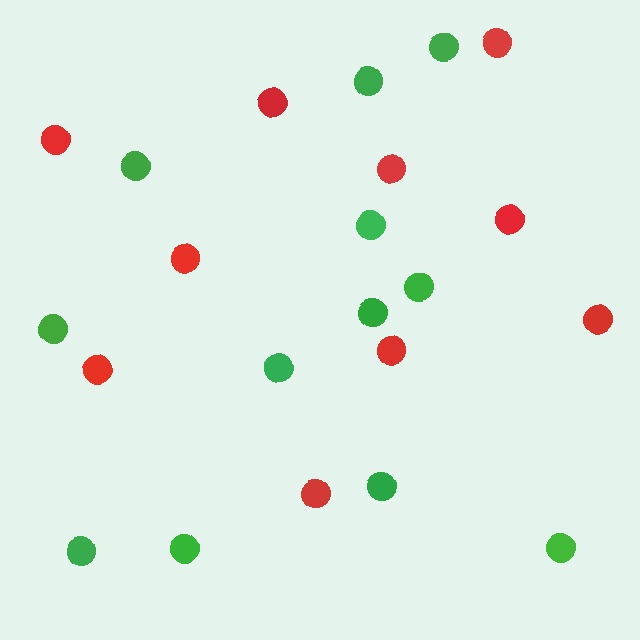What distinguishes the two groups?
There are 2 groups: one group of red circles (10) and one group of green circles (12).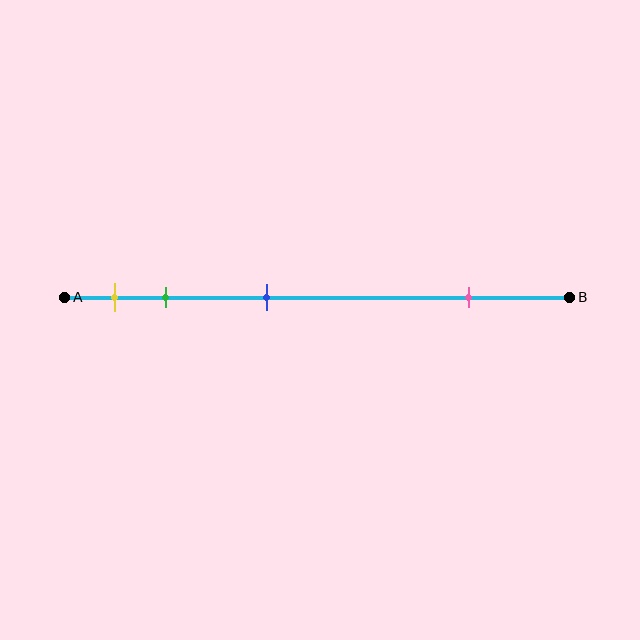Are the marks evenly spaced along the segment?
No, the marks are not evenly spaced.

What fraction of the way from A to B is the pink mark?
The pink mark is approximately 80% (0.8) of the way from A to B.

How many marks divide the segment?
There are 4 marks dividing the segment.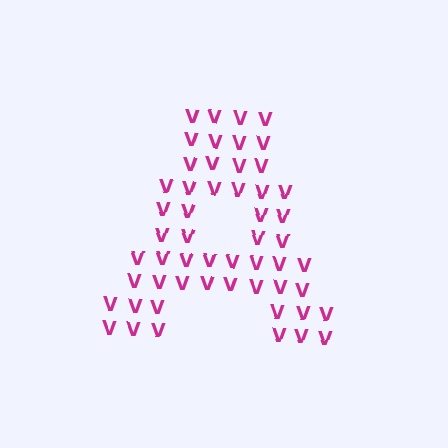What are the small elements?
The small elements are letter V's.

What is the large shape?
The large shape is the letter A.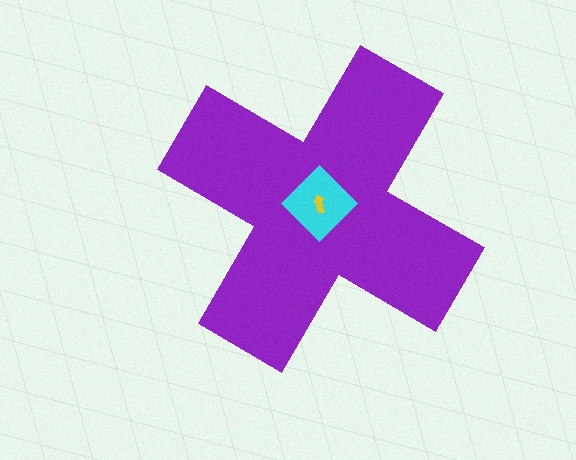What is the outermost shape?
The purple cross.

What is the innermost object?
The yellow arrow.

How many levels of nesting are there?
3.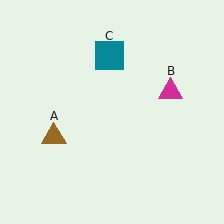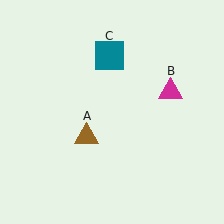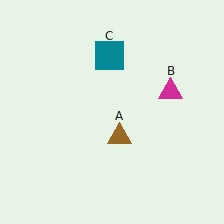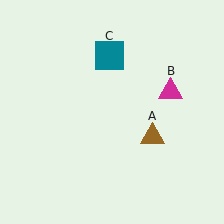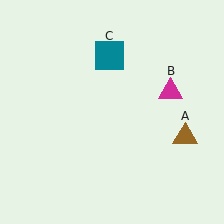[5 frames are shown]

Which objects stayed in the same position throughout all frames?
Magenta triangle (object B) and teal square (object C) remained stationary.